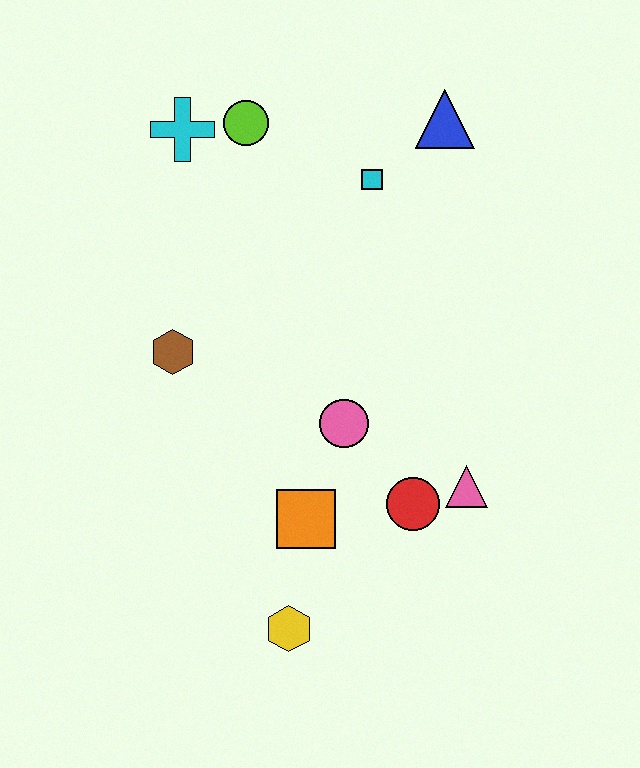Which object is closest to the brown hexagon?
The pink circle is closest to the brown hexagon.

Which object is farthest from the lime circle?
The yellow hexagon is farthest from the lime circle.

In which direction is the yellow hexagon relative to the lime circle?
The yellow hexagon is below the lime circle.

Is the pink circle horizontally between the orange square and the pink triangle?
Yes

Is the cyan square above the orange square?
Yes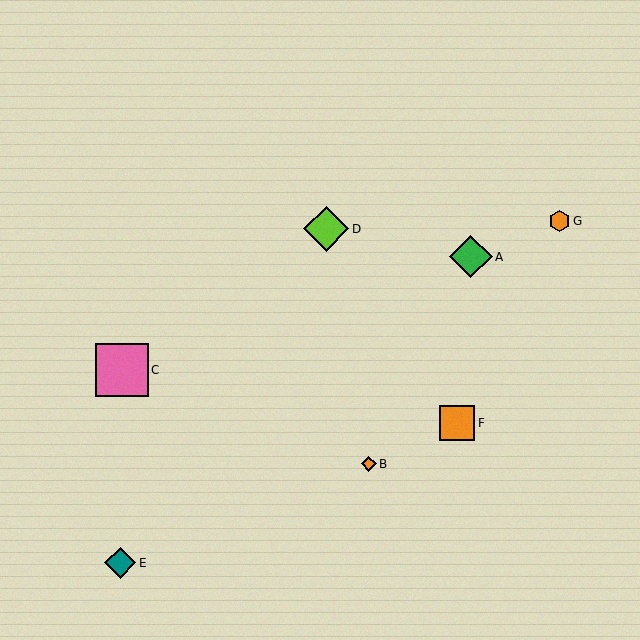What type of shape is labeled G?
Shape G is an orange hexagon.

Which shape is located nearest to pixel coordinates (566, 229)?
The orange hexagon (labeled G) at (559, 221) is nearest to that location.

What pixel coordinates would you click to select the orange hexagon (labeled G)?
Click at (559, 221) to select the orange hexagon G.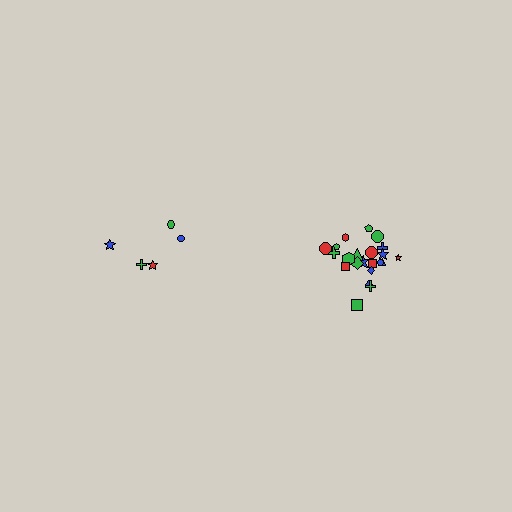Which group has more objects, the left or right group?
The right group.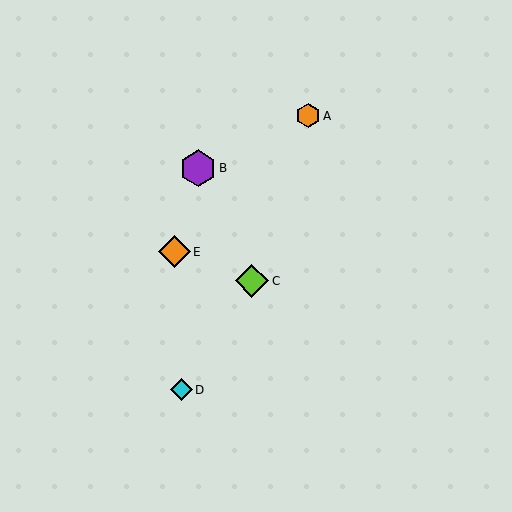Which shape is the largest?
The purple hexagon (labeled B) is the largest.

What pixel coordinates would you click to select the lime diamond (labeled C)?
Click at (252, 281) to select the lime diamond C.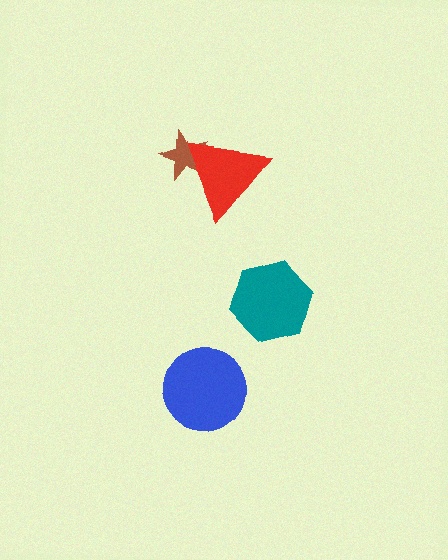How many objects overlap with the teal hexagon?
0 objects overlap with the teal hexagon.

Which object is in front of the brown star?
The red triangle is in front of the brown star.